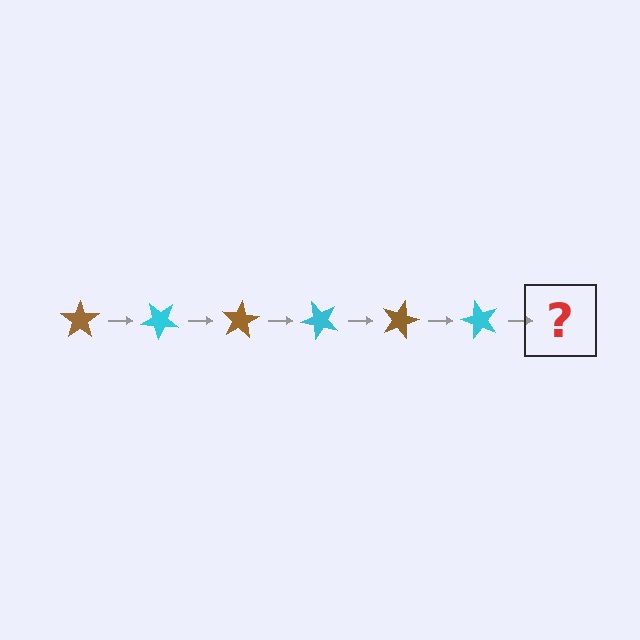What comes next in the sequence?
The next element should be a brown star, rotated 240 degrees from the start.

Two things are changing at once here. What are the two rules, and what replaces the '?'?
The two rules are that it rotates 40 degrees each step and the color cycles through brown and cyan. The '?' should be a brown star, rotated 240 degrees from the start.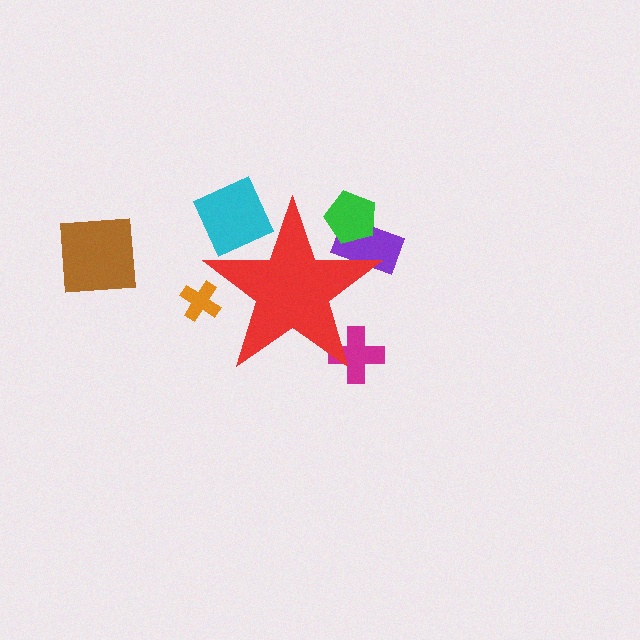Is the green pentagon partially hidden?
Yes, the green pentagon is partially hidden behind the red star.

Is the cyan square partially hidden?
Yes, the cyan square is partially hidden behind the red star.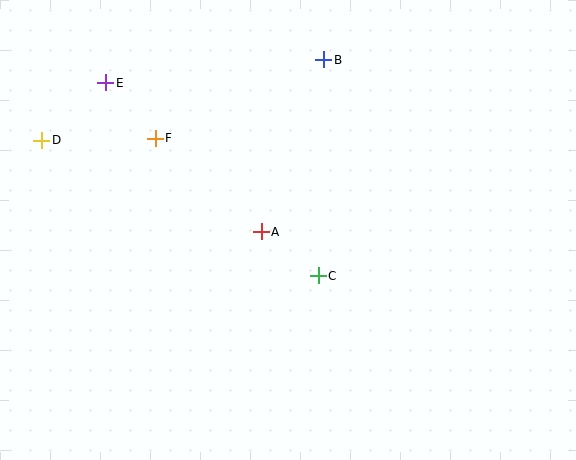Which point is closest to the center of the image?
Point A at (261, 232) is closest to the center.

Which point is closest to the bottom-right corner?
Point C is closest to the bottom-right corner.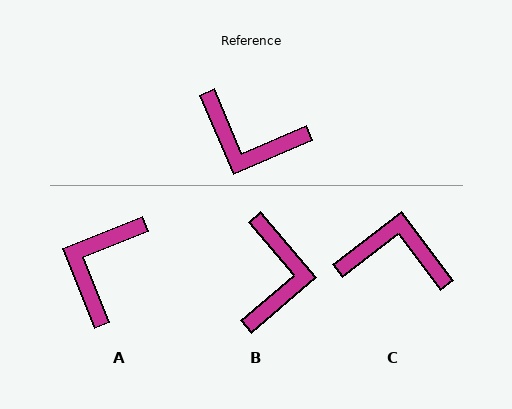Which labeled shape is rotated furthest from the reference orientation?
C, about 166 degrees away.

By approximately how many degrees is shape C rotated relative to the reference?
Approximately 166 degrees clockwise.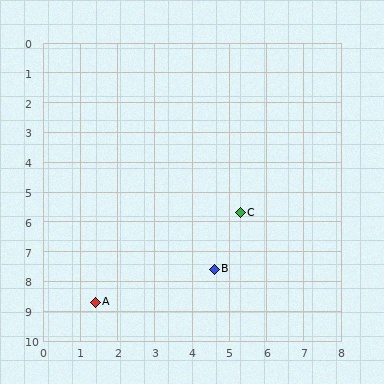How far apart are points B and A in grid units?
Points B and A are about 3.4 grid units apart.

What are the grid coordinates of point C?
Point C is at approximately (5.3, 5.7).